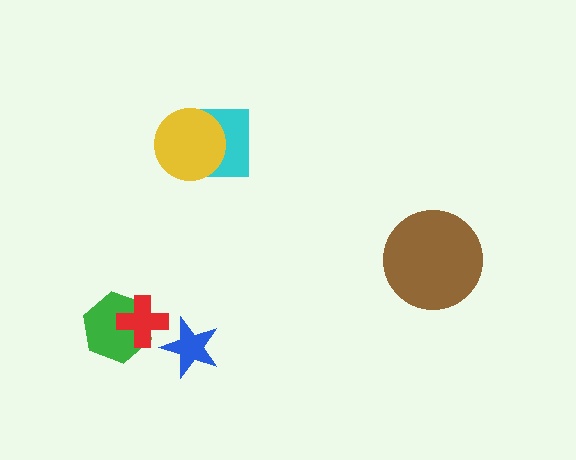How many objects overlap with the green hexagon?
1 object overlaps with the green hexagon.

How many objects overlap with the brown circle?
0 objects overlap with the brown circle.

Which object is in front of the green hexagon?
The red cross is in front of the green hexagon.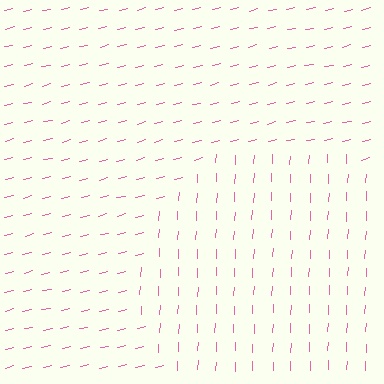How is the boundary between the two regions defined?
The boundary is defined purely by a change in line orientation (approximately 73 degrees difference). All lines are the same color and thickness.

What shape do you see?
I see a circle.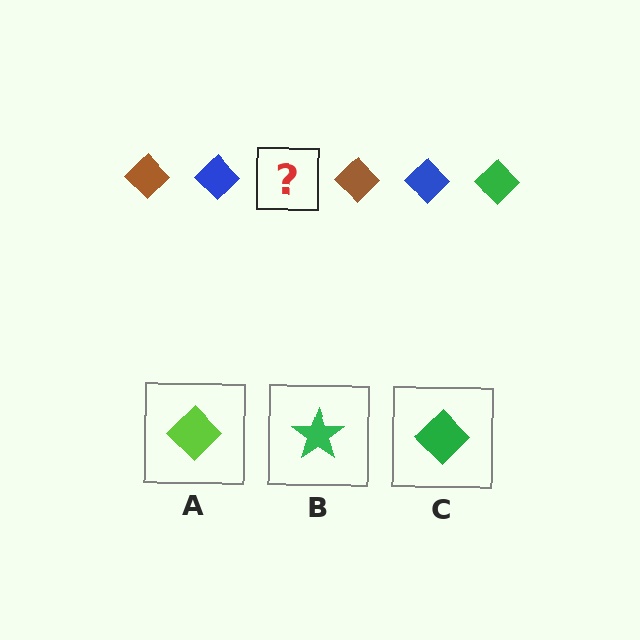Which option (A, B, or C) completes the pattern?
C.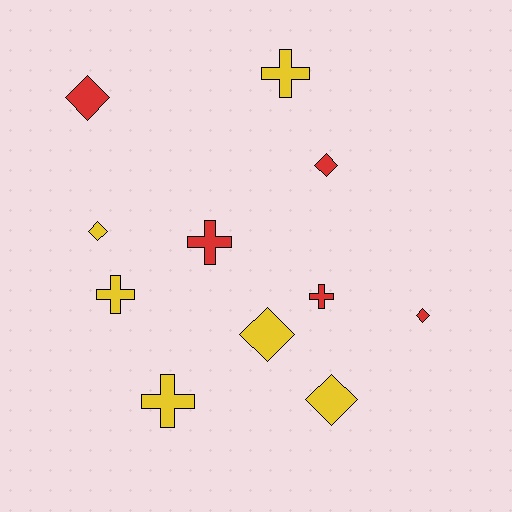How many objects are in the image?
There are 11 objects.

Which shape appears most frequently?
Diamond, with 6 objects.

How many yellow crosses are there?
There are 3 yellow crosses.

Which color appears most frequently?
Yellow, with 6 objects.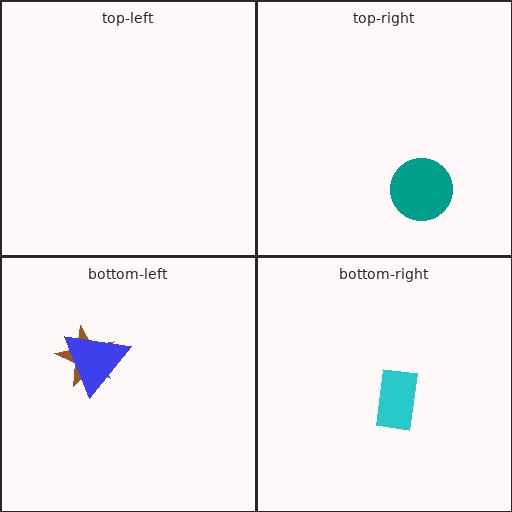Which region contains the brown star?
The bottom-left region.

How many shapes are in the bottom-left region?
2.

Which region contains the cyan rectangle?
The bottom-right region.